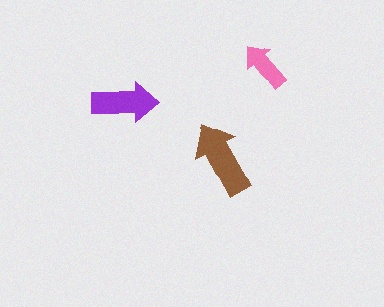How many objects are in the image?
There are 3 objects in the image.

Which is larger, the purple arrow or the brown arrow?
The brown one.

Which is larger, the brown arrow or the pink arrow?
The brown one.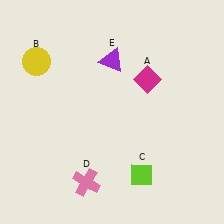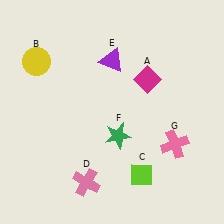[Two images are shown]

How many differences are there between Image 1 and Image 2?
There are 2 differences between the two images.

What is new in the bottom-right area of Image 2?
A green star (F) was added in the bottom-right area of Image 2.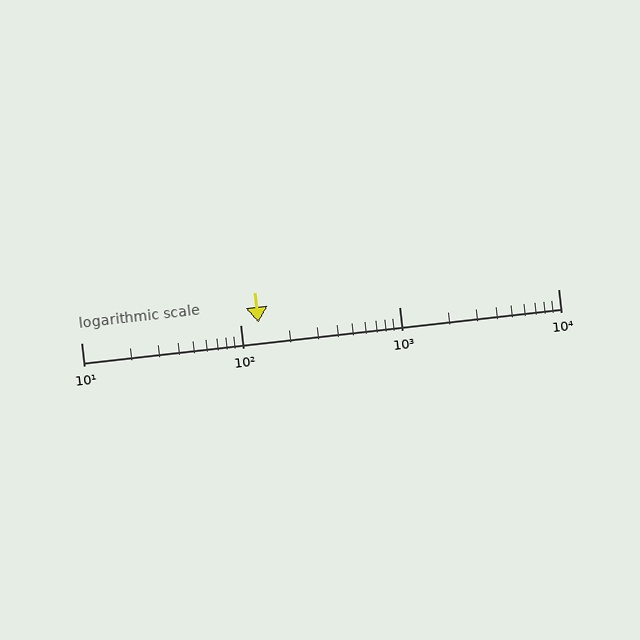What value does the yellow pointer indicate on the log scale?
The pointer indicates approximately 130.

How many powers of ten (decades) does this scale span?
The scale spans 3 decades, from 10 to 10000.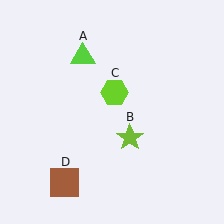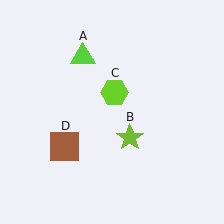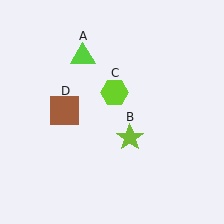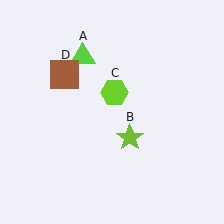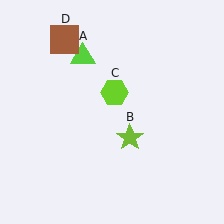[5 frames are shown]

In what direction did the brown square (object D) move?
The brown square (object D) moved up.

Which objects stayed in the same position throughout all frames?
Lime triangle (object A) and lime star (object B) and lime hexagon (object C) remained stationary.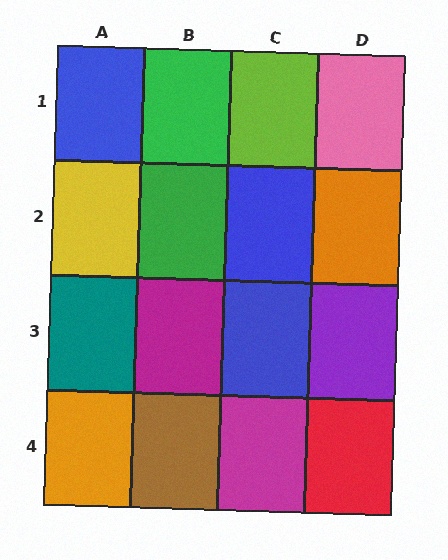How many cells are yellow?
1 cell is yellow.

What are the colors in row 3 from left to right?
Teal, magenta, blue, purple.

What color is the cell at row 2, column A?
Yellow.